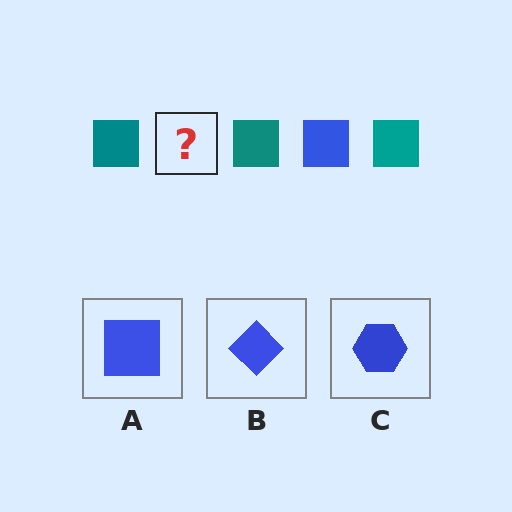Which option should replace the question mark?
Option A.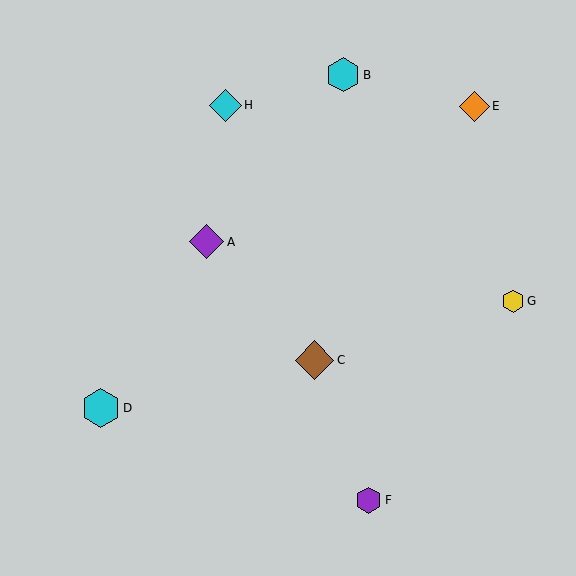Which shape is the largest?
The cyan hexagon (labeled D) is the largest.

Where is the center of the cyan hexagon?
The center of the cyan hexagon is at (343, 75).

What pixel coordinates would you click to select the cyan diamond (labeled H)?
Click at (225, 105) to select the cyan diamond H.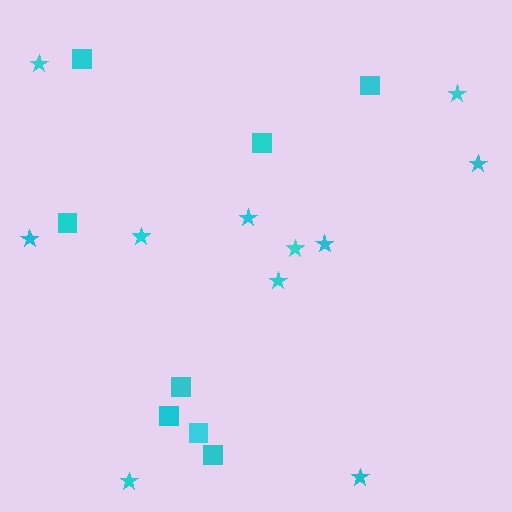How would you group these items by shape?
There are 2 groups: one group of stars (11) and one group of squares (8).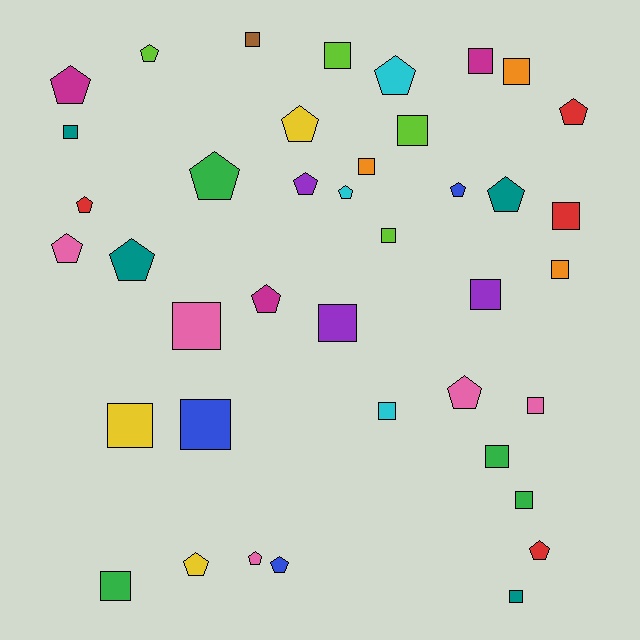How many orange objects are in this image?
There are 3 orange objects.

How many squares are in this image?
There are 21 squares.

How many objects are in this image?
There are 40 objects.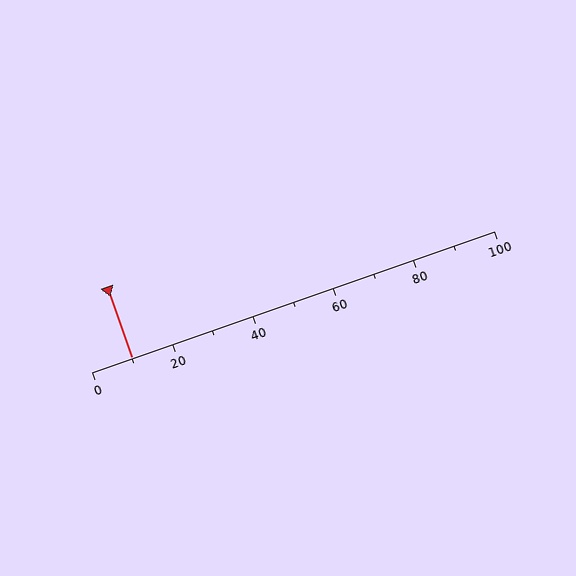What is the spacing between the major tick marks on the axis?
The major ticks are spaced 20 apart.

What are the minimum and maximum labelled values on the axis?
The axis runs from 0 to 100.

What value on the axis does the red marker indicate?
The marker indicates approximately 10.